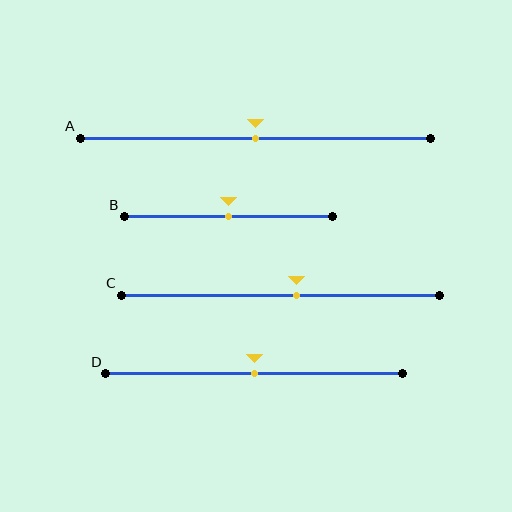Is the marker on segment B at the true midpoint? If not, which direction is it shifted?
Yes, the marker on segment B is at the true midpoint.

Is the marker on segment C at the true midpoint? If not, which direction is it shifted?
No, the marker on segment C is shifted to the right by about 5% of the segment length.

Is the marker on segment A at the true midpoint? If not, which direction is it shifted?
Yes, the marker on segment A is at the true midpoint.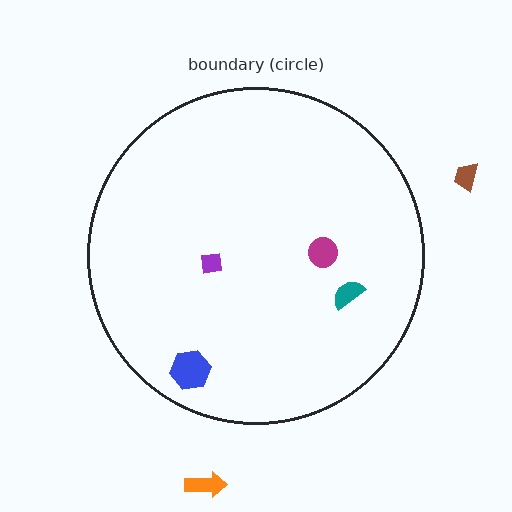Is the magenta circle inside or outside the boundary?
Inside.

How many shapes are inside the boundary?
4 inside, 2 outside.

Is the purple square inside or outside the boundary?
Inside.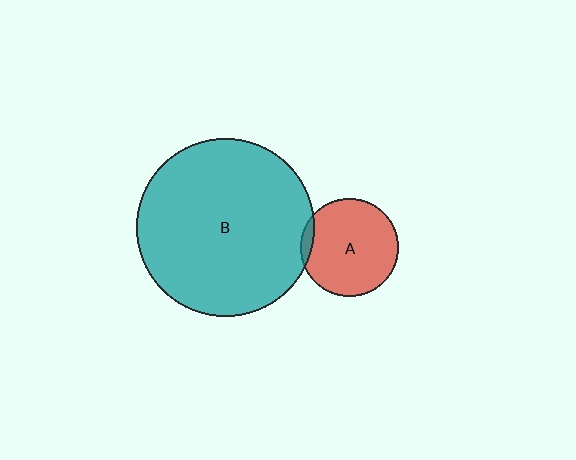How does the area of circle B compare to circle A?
Approximately 3.3 times.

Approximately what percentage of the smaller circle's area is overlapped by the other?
Approximately 5%.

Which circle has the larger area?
Circle B (teal).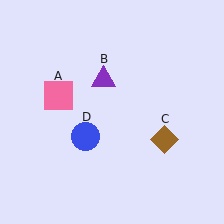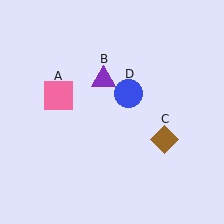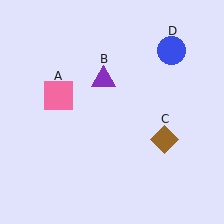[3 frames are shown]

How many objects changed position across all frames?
1 object changed position: blue circle (object D).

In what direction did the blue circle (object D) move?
The blue circle (object D) moved up and to the right.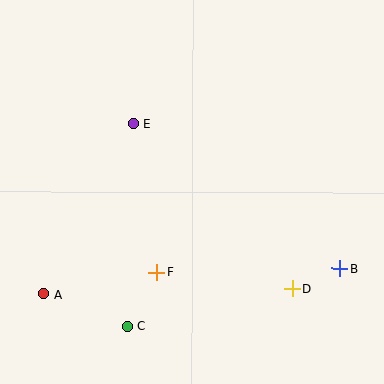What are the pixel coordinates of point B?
Point B is at (339, 268).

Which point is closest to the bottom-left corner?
Point A is closest to the bottom-left corner.